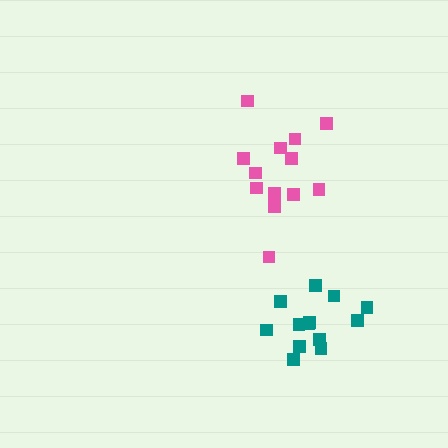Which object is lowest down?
The teal cluster is bottommost.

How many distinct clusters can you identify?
There are 2 distinct clusters.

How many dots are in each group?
Group 1: 13 dots, Group 2: 13 dots (26 total).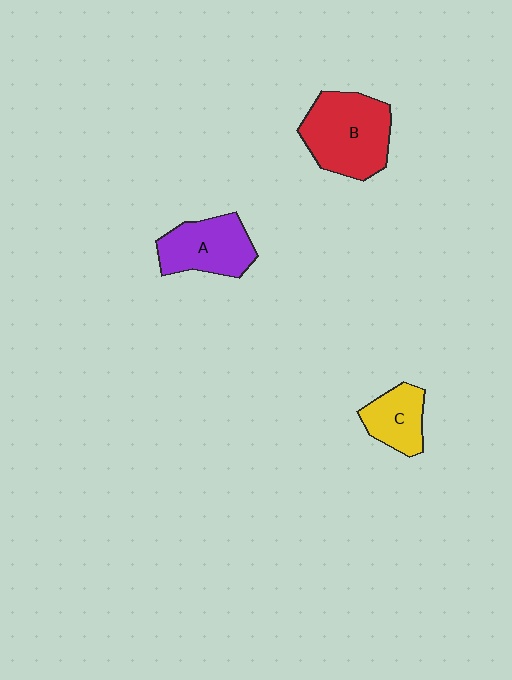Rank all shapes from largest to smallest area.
From largest to smallest: B (red), A (purple), C (yellow).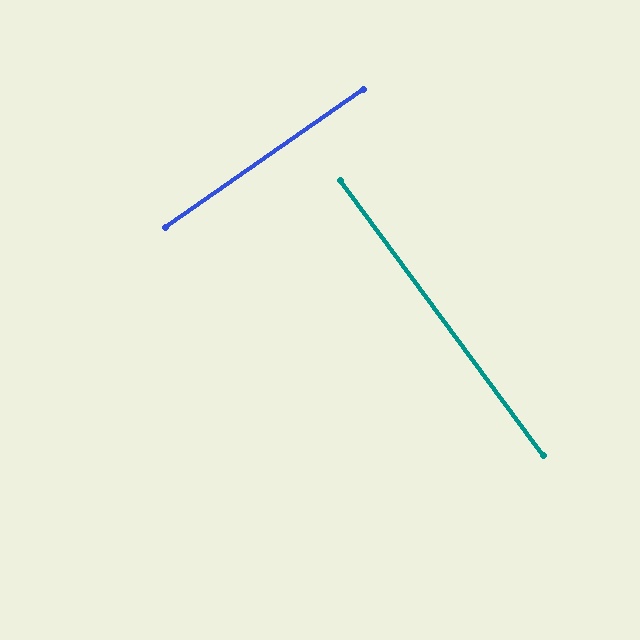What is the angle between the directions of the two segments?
Approximately 88 degrees.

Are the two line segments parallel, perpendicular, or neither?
Perpendicular — they meet at approximately 88°.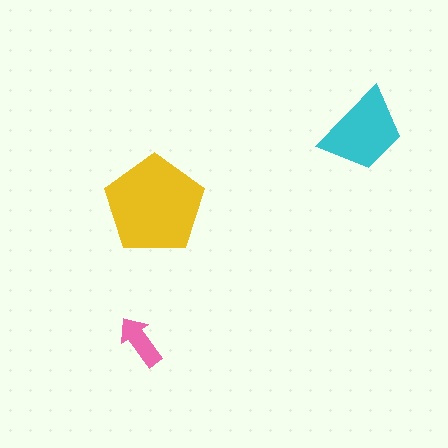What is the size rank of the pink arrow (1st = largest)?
3rd.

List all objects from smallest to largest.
The pink arrow, the cyan trapezoid, the yellow pentagon.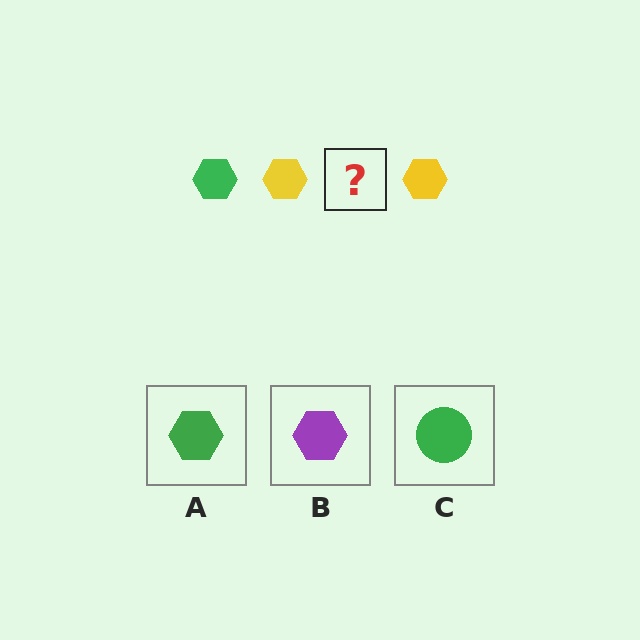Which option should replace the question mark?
Option A.